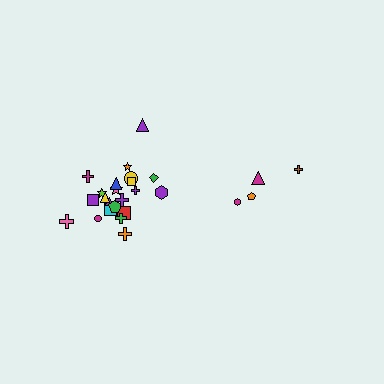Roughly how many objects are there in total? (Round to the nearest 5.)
Roughly 25 objects in total.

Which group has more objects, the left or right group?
The left group.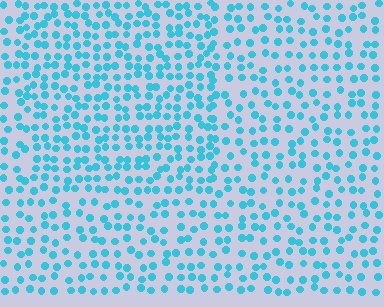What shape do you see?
I see a rectangle.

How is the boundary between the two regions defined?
The boundary is defined by a change in element density (approximately 1.5x ratio). All elements are the same color, size, and shape.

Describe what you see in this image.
The image contains small cyan elements arranged at two different densities. A rectangle-shaped region is visible where the elements are more densely packed than the surrounding area.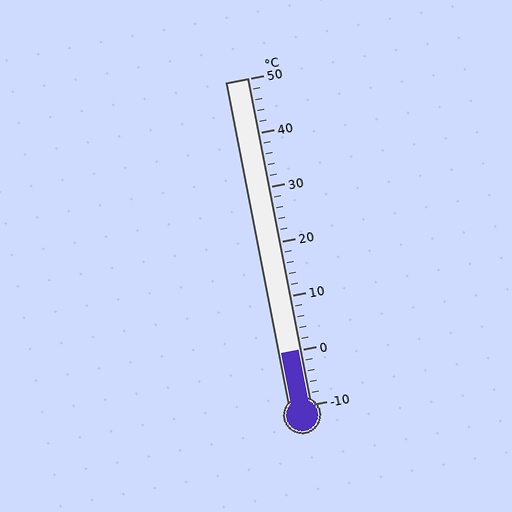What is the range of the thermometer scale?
The thermometer scale ranges from -10°C to 50°C.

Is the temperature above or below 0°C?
The temperature is at 0°C.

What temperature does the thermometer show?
The thermometer shows approximately 0°C.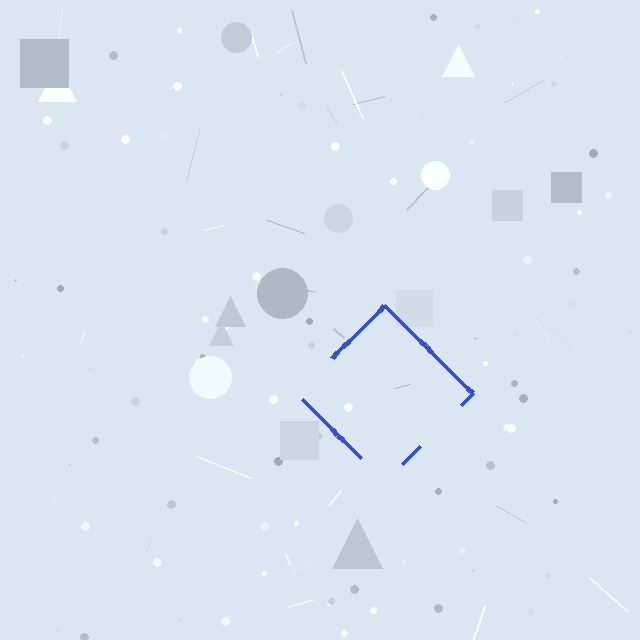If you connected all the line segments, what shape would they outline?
They would outline a diamond.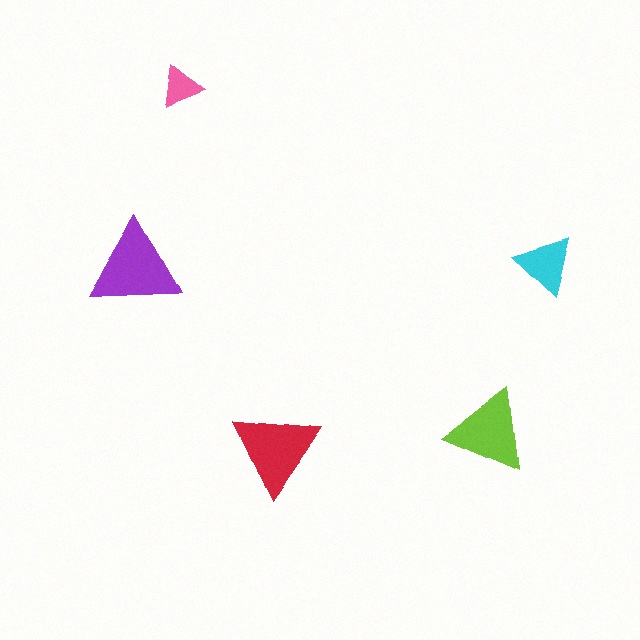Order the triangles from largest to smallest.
the purple one, the red one, the lime one, the cyan one, the pink one.